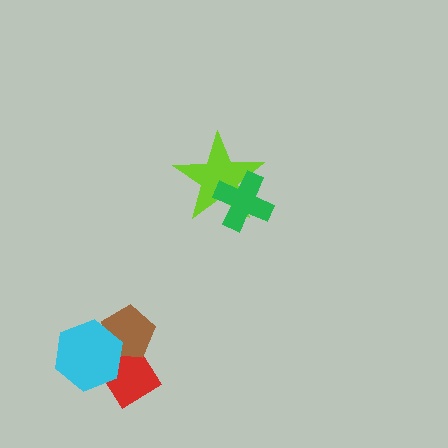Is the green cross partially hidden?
No, no other shape covers it.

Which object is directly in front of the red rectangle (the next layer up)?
The brown pentagon is directly in front of the red rectangle.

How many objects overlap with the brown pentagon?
2 objects overlap with the brown pentagon.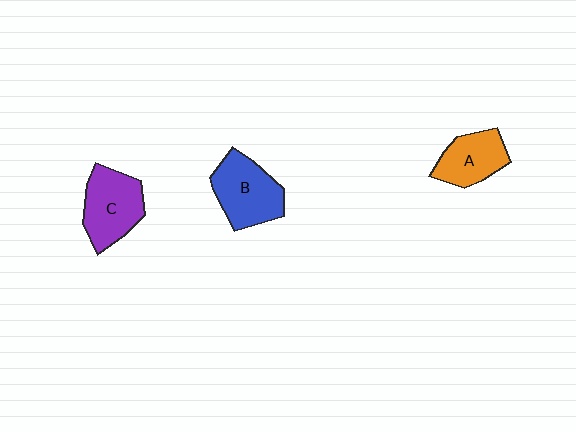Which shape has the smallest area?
Shape A (orange).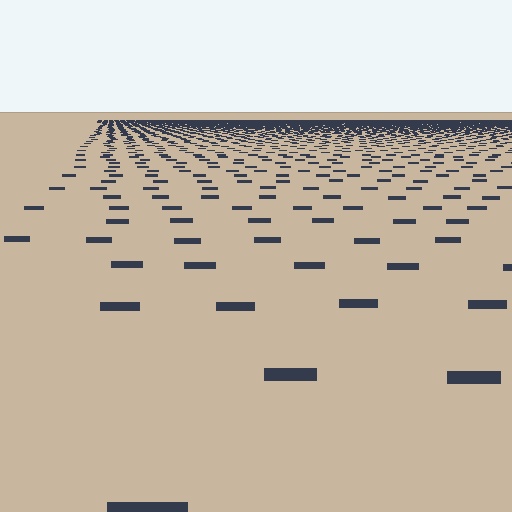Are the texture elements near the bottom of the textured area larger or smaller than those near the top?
Larger. Near the bottom, elements are closer to the viewer and appear at a bigger on-screen size.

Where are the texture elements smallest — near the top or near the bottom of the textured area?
Near the top.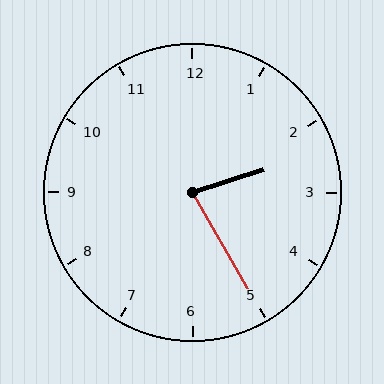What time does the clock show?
2:25.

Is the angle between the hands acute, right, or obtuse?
It is acute.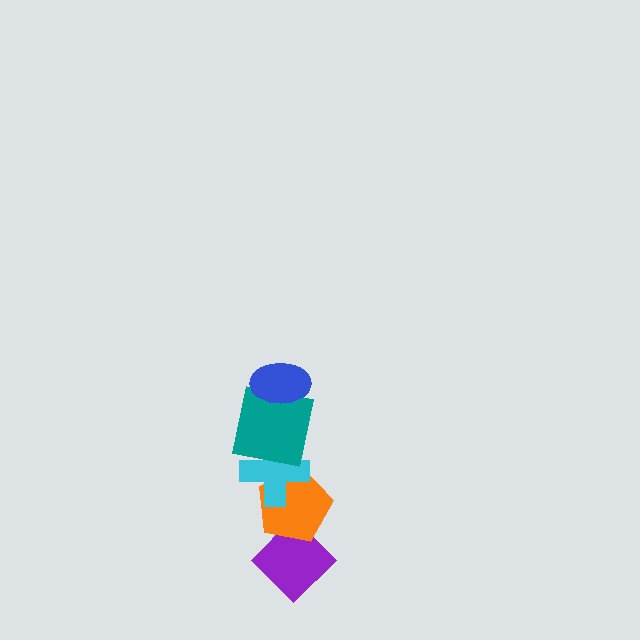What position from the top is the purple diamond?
The purple diamond is 5th from the top.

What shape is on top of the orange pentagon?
The cyan cross is on top of the orange pentagon.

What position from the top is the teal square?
The teal square is 2nd from the top.